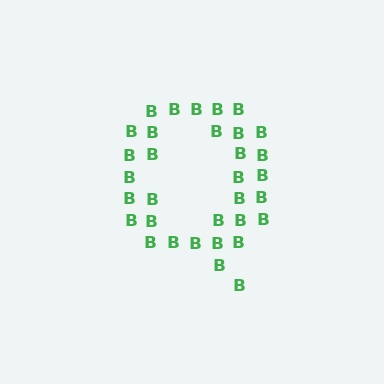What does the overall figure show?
The overall figure shows the letter Q.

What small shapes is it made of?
It is made of small letter B's.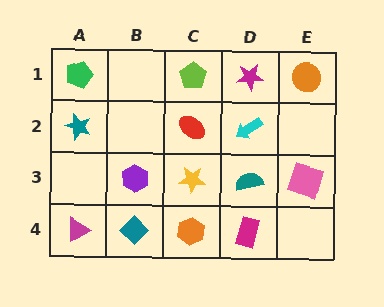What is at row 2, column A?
A teal star.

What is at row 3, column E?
A pink square.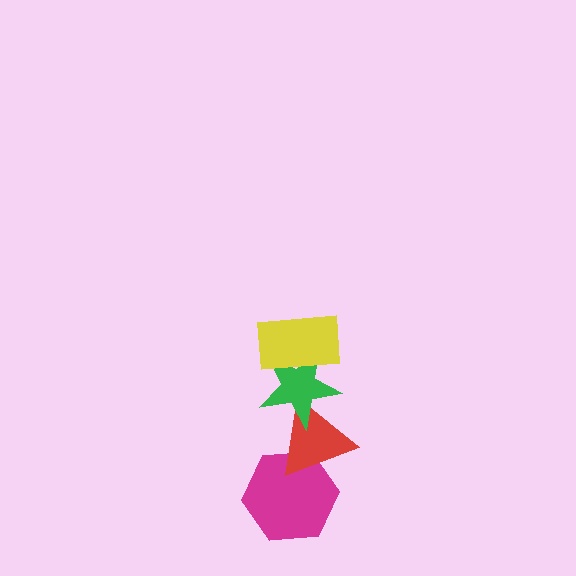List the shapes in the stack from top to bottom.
From top to bottom: the yellow rectangle, the green star, the red triangle, the magenta hexagon.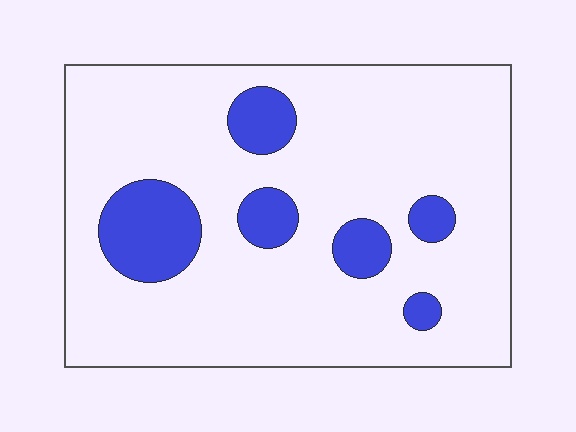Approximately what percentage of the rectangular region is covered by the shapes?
Approximately 15%.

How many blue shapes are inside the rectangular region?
6.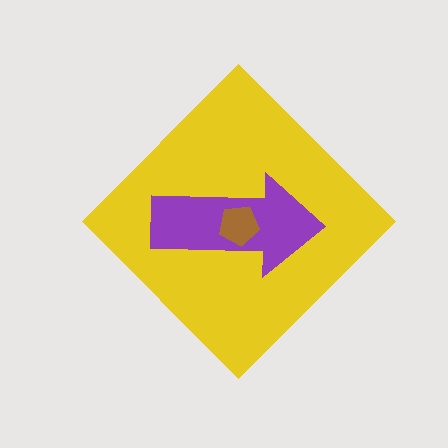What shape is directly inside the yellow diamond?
The purple arrow.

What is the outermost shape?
The yellow diamond.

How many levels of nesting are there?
3.